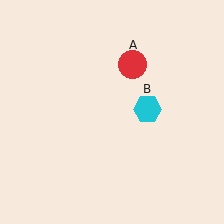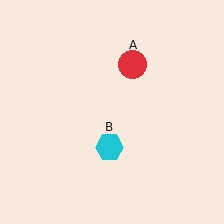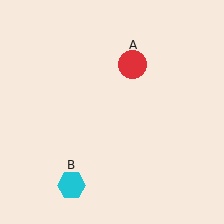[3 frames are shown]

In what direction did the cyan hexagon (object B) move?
The cyan hexagon (object B) moved down and to the left.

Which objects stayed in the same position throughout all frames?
Red circle (object A) remained stationary.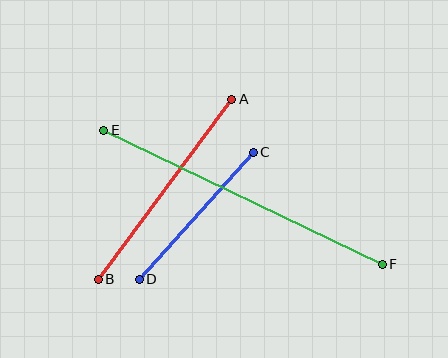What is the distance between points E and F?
The distance is approximately 309 pixels.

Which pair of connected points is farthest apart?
Points E and F are farthest apart.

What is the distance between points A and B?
The distance is approximately 224 pixels.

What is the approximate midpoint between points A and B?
The midpoint is at approximately (165, 189) pixels.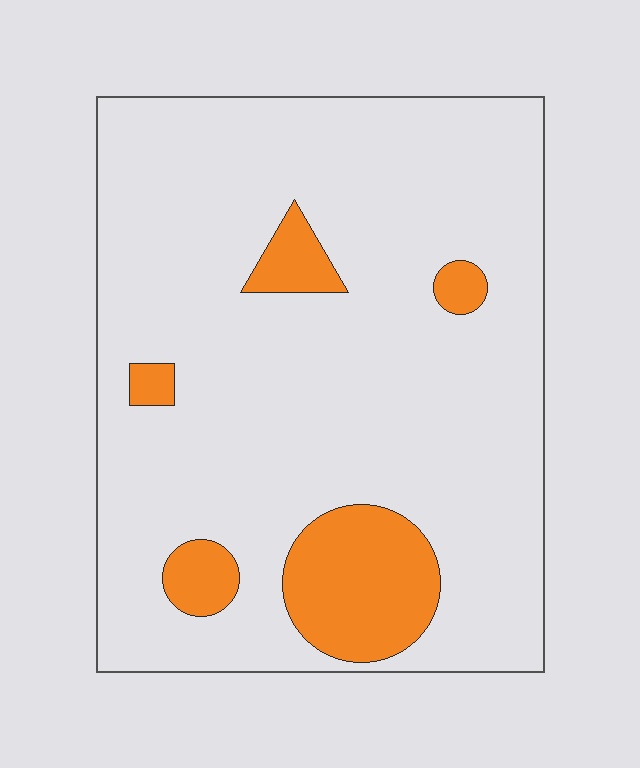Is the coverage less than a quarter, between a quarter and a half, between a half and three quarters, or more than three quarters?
Less than a quarter.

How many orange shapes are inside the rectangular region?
5.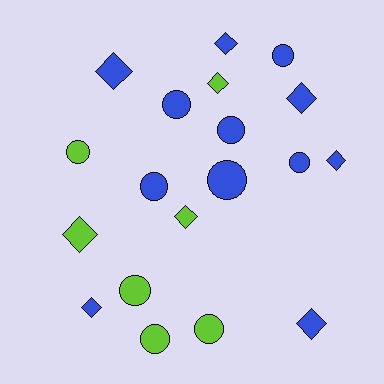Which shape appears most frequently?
Circle, with 10 objects.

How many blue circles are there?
There are 6 blue circles.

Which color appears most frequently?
Blue, with 12 objects.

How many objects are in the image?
There are 19 objects.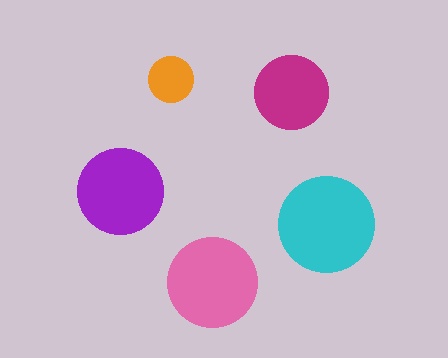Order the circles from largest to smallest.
the cyan one, the pink one, the purple one, the magenta one, the orange one.